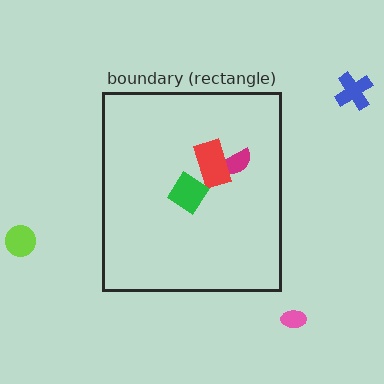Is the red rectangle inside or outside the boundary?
Inside.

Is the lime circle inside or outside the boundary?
Outside.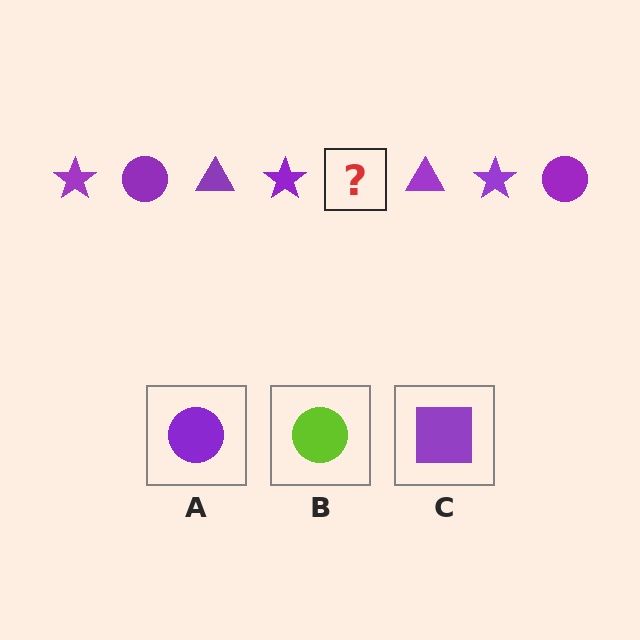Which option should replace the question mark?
Option A.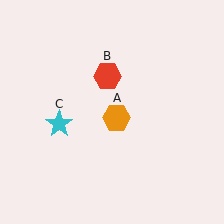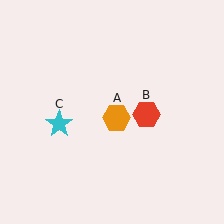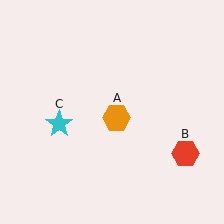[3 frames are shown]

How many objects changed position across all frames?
1 object changed position: red hexagon (object B).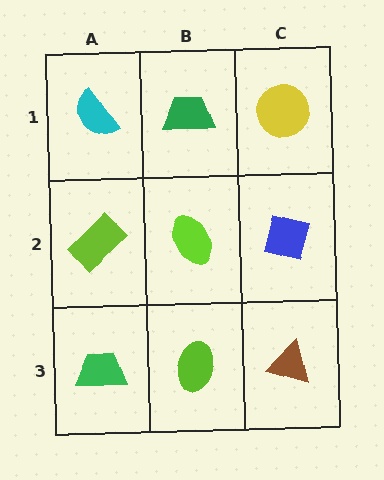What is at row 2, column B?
A lime ellipse.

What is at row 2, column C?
A blue square.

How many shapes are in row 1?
3 shapes.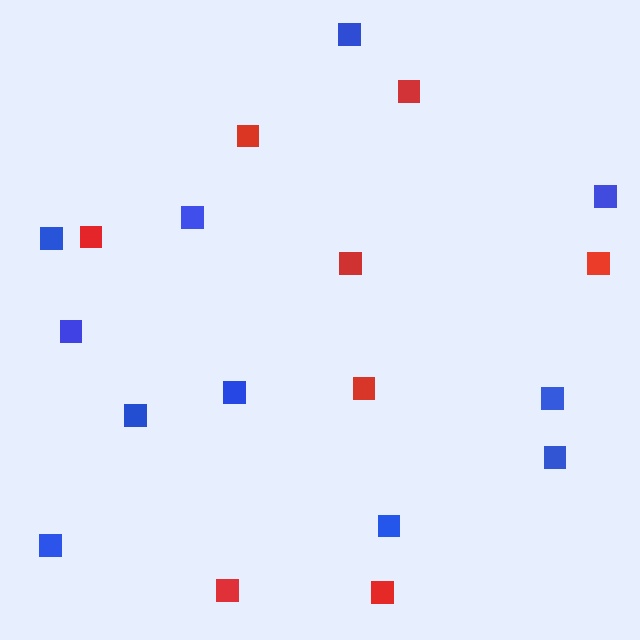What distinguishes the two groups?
There are 2 groups: one group of blue squares (11) and one group of red squares (8).